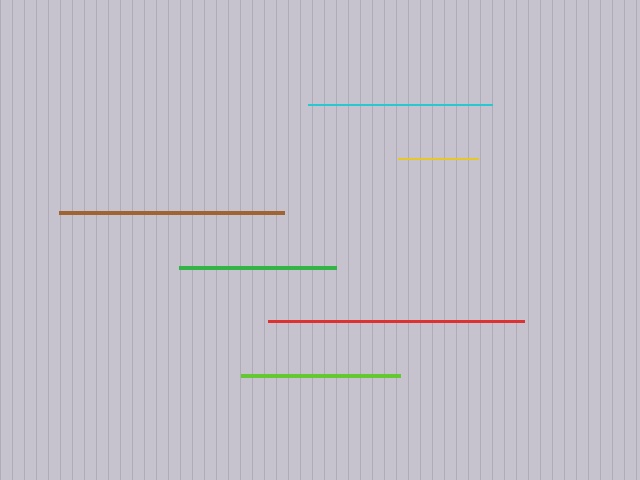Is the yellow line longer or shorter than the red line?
The red line is longer than the yellow line.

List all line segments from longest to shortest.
From longest to shortest: red, brown, cyan, lime, green, yellow.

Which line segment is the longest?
The red line is the longest at approximately 256 pixels.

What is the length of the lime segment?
The lime segment is approximately 159 pixels long.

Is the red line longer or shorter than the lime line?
The red line is longer than the lime line.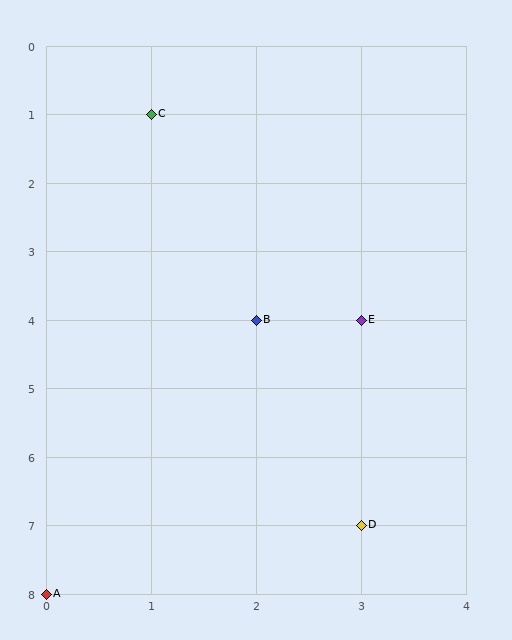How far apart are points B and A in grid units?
Points B and A are 2 columns and 4 rows apart (about 4.5 grid units diagonally).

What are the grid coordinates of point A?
Point A is at grid coordinates (0, 8).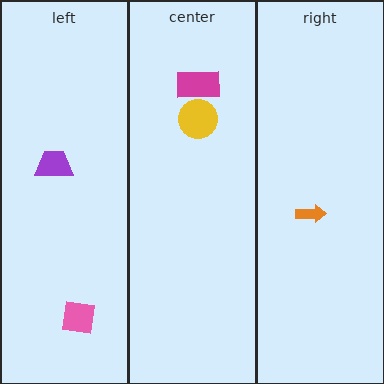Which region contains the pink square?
The left region.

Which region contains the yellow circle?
The center region.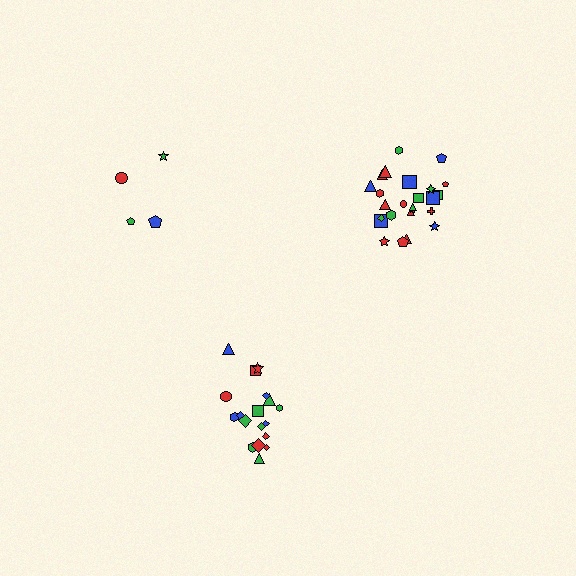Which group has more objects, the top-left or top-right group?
The top-right group.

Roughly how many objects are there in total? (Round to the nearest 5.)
Roughly 45 objects in total.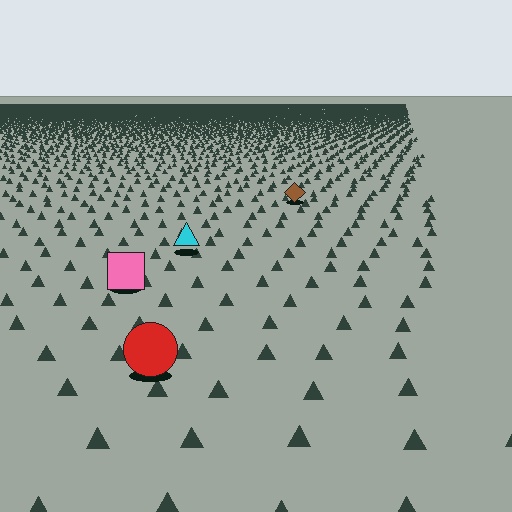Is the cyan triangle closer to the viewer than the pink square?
No. The pink square is closer — you can tell from the texture gradient: the ground texture is coarser near it.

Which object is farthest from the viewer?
The brown diamond is farthest from the viewer. It appears smaller and the ground texture around it is denser.